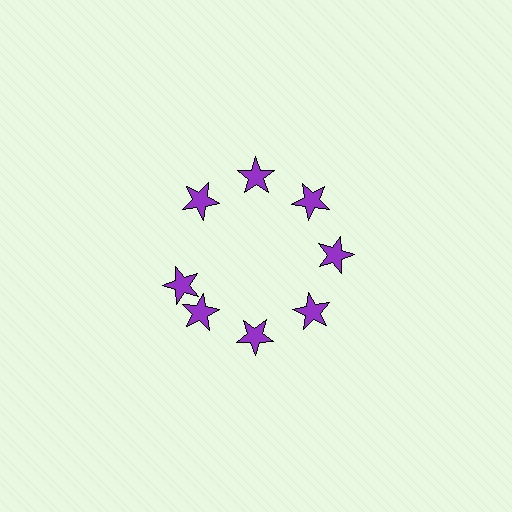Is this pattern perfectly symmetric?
No. The 8 purple stars are arranged in a ring, but one element near the 9 o'clock position is rotated out of alignment along the ring, breaking the 8-fold rotational symmetry.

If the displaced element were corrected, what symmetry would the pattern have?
It would have 8-fold rotational symmetry — the pattern would map onto itself every 45 degrees.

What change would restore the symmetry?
The symmetry would be restored by rotating it back into even spacing with its neighbors so that all 8 stars sit at equal angles and equal distance from the center.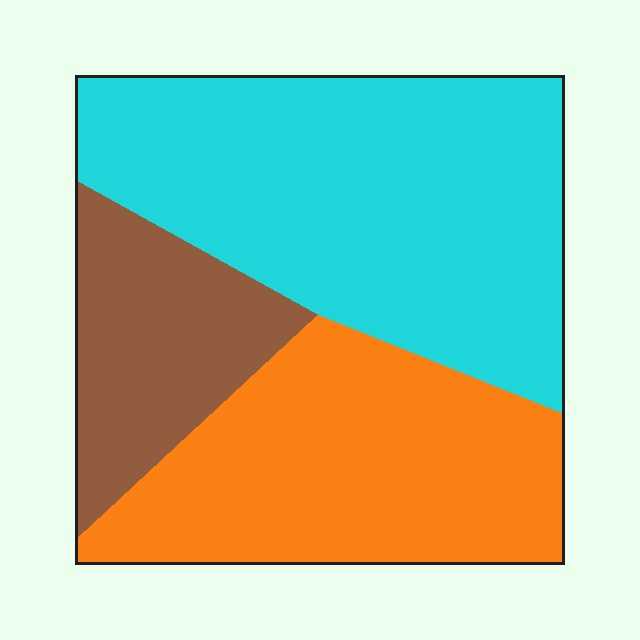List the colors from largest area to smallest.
From largest to smallest: cyan, orange, brown.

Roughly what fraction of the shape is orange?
Orange covers around 35% of the shape.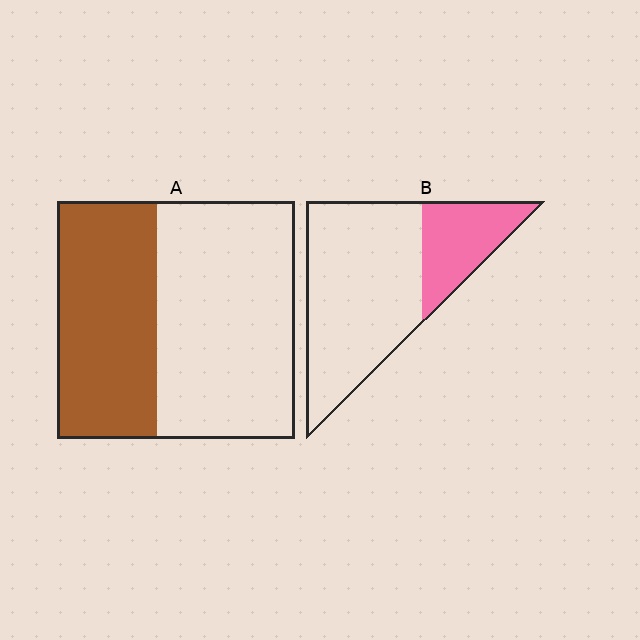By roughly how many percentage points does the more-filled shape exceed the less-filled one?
By roughly 15 percentage points (A over B).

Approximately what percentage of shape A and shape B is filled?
A is approximately 40% and B is approximately 25%.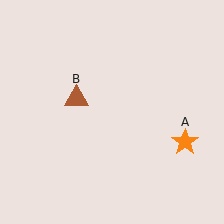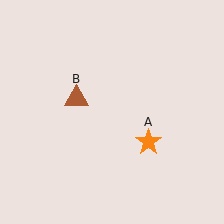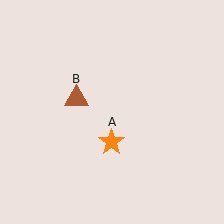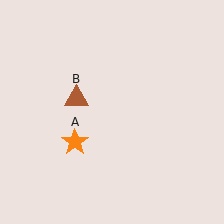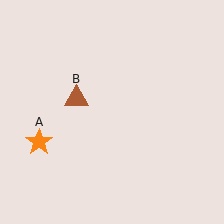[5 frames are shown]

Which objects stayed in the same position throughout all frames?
Brown triangle (object B) remained stationary.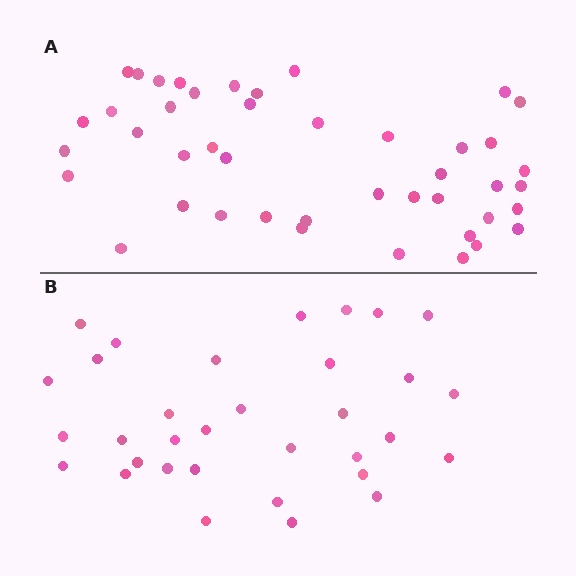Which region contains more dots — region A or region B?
Region A (the top region) has more dots.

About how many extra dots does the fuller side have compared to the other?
Region A has roughly 12 or so more dots than region B.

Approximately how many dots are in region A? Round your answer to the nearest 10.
About 40 dots. (The exact count is 44, which rounds to 40.)